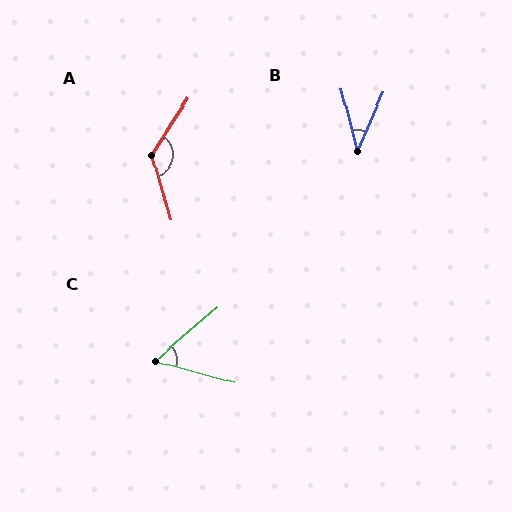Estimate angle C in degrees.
Approximately 56 degrees.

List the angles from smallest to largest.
B (38°), C (56°), A (131°).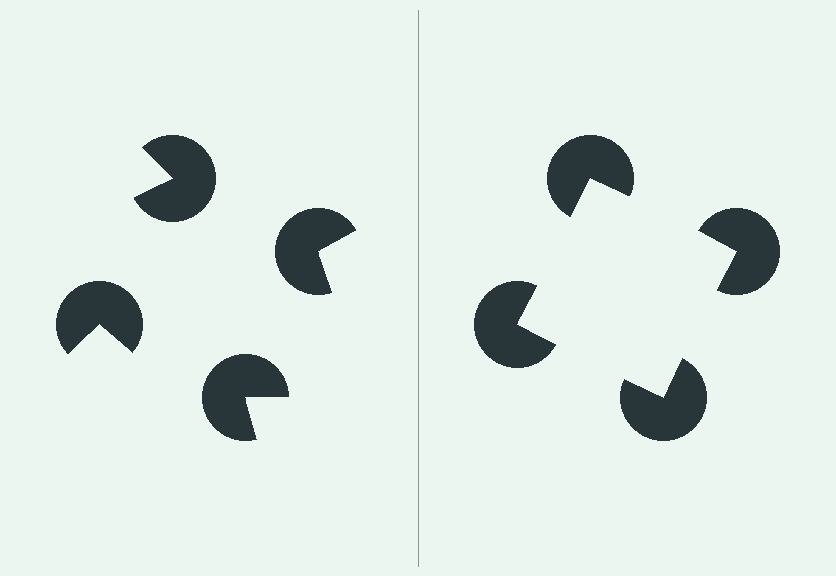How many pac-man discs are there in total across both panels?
8 — 4 on each side.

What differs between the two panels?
The pac-man discs are positioned identically on both sides; only the wedge orientations differ. On the right they align to a square; on the left they are misaligned.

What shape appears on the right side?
An illusory square.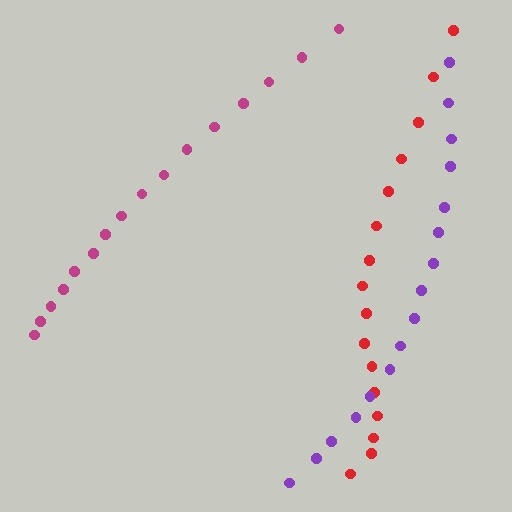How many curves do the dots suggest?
There are 3 distinct paths.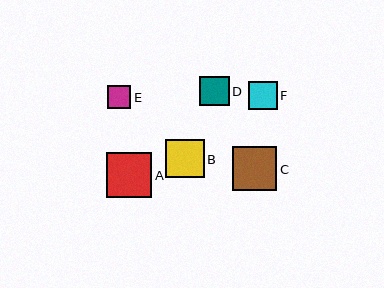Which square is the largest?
Square A is the largest with a size of approximately 45 pixels.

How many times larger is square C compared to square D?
Square C is approximately 1.5 times the size of square D.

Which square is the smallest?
Square E is the smallest with a size of approximately 23 pixels.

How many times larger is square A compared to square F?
Square A is approximately 1.6 times the size of square F.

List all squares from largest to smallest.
From largest to smallest: A, C, B, D, F, E.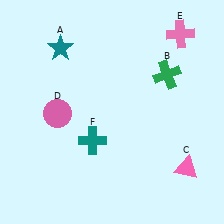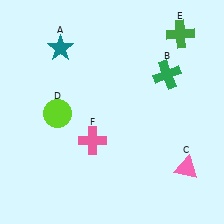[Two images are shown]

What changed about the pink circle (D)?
In Image 1, D is pink. In Image 2, it changed to lime.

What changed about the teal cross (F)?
In Image 1, F is teal. In Image 2, it changed to pink.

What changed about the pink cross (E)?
In Image 1, E is pink. In Image 2, it changed to green.